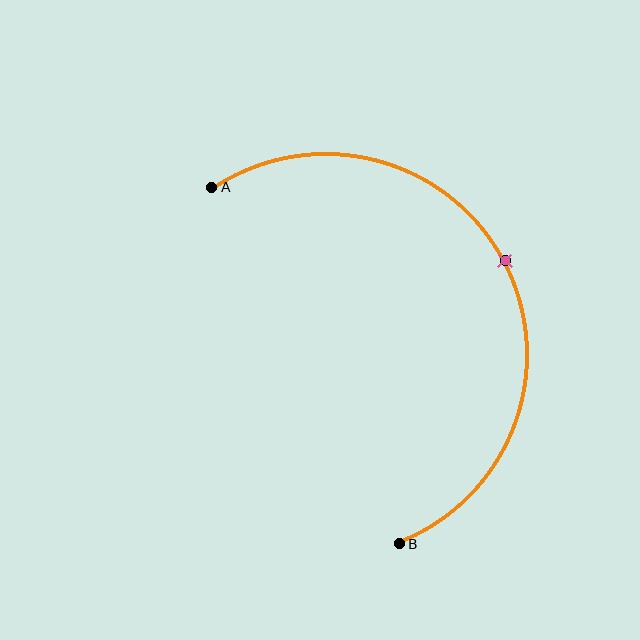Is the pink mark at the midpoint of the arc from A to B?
Yes. The pink mark lies on the arc at equal arc-length from both A and B — it is the arc midpoint.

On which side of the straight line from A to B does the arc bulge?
The arc bulges to the right of the straight line connecting A and B.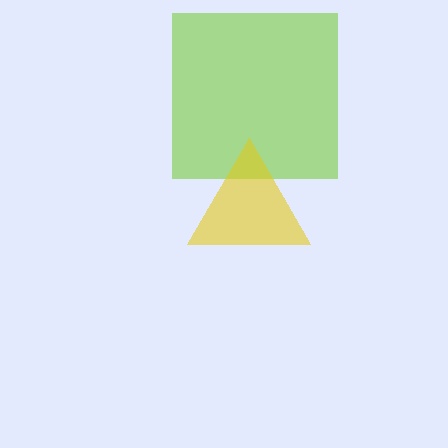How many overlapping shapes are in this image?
There are 2 overlapping shapes in the image.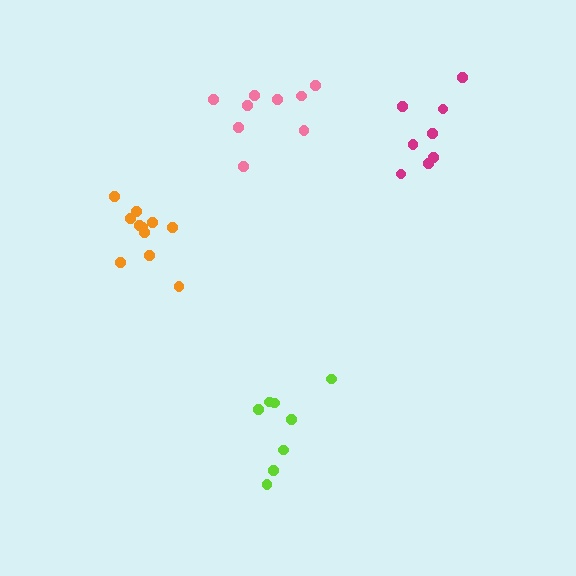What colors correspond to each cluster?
The clusters are colored: lime, orange, pink, magenta.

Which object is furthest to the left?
The orange cluster is leftmost.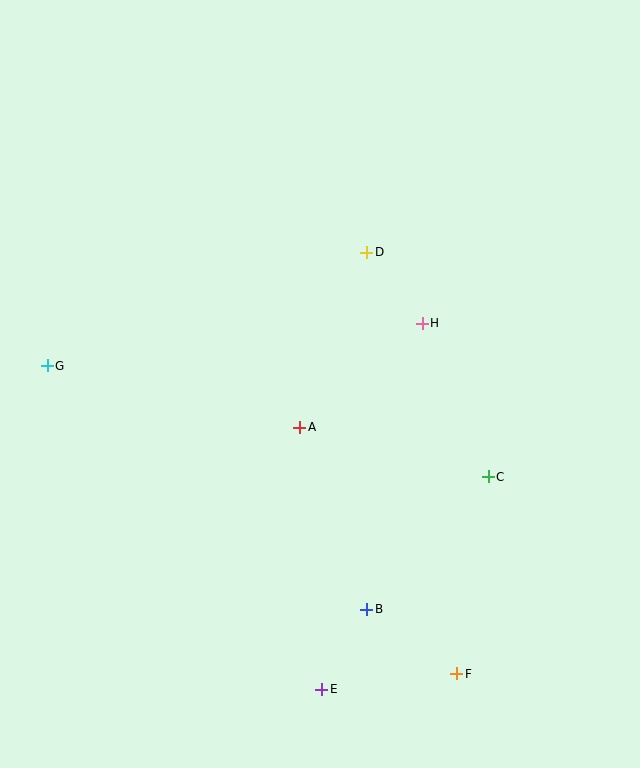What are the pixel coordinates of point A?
Point A is at (300, 427).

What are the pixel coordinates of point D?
Point D is at (367, 252).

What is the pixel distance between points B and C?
The distance between B and C is 180 pixels.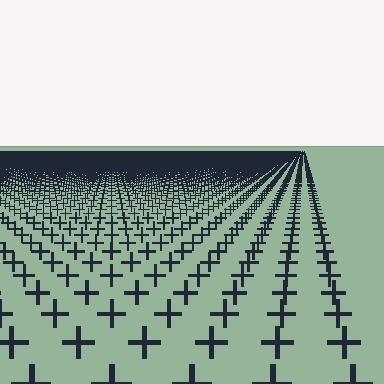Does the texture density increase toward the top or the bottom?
Density increases toward the top.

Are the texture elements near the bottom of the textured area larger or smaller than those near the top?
Larger. Near the bottom, elements are closer to the viewer and appear at a bigger on-screen size.